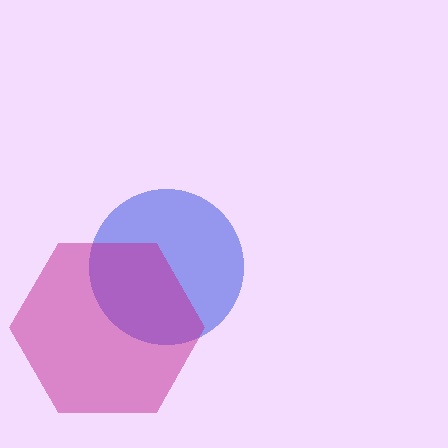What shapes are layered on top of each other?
The layered shapes are: a blue circle, a magenta hexagon.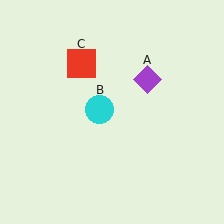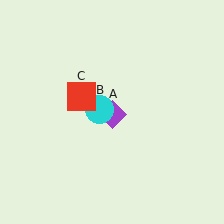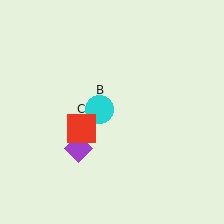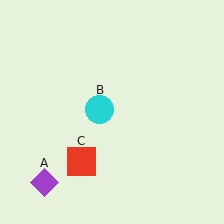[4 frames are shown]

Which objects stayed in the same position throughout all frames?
Cyan circle (object B) remained stationary.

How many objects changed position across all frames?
2 objects changed position: purple diamond (object A), red square (object C).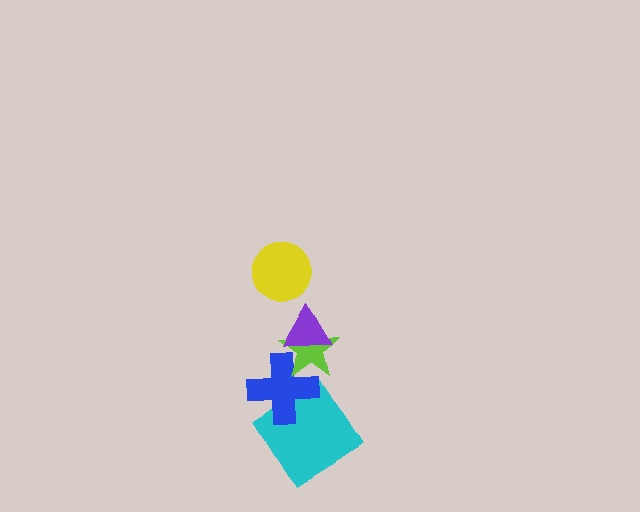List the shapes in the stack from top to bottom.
From top to bottom: the yellow circle, the purple triangle, the lime star, the blue cross, the cyan diamond.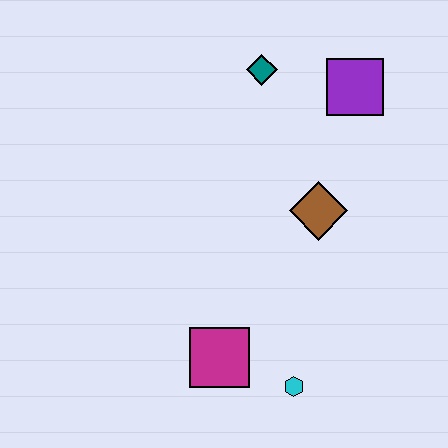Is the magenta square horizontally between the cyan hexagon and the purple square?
No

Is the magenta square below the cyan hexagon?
No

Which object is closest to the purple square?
The teal diamond is closest to the purple square.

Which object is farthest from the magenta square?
The purple square is farthest from the magenta square.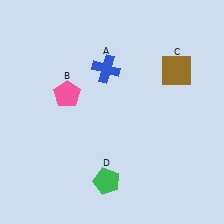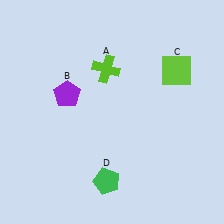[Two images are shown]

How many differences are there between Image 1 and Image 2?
There are 3 differences between the two images.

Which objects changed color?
A changed from blue to lime. B changed from pink to purple. C changed from brown to lime.